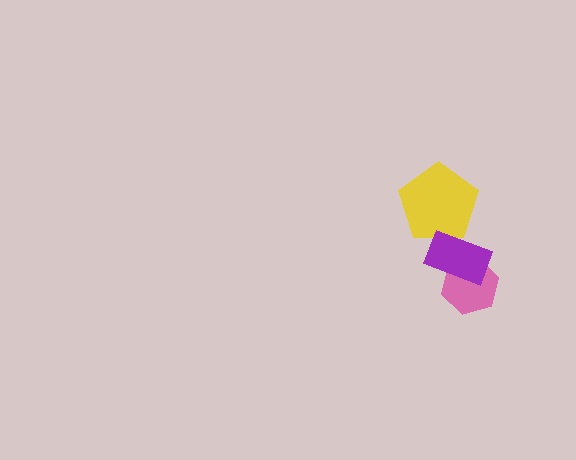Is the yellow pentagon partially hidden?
Yes, it is partially covered by another shape.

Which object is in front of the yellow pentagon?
The purple rectangle is in front of the yellow pentagon.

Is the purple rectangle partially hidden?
No, no other shape covers it.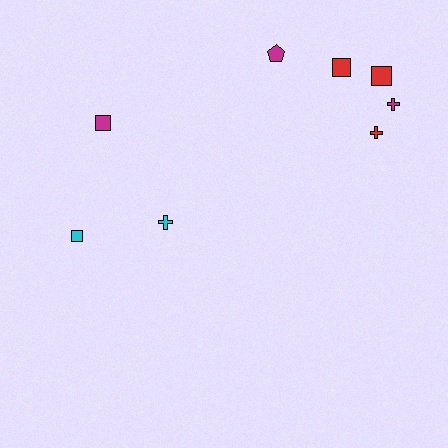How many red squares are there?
There are 2 red squares.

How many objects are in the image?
There are 8 objects.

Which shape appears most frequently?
Square, with 4 objects.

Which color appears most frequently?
Red, with 3 objects.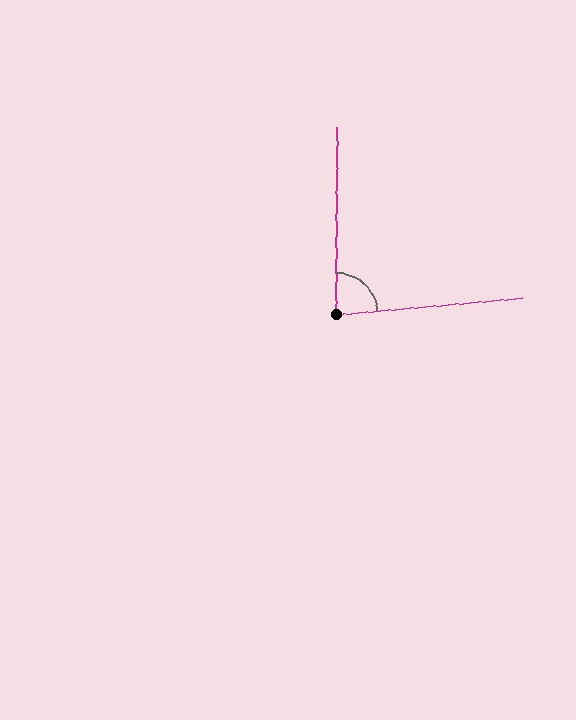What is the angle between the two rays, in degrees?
Approximately 84 degrees.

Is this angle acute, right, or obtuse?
It is acute.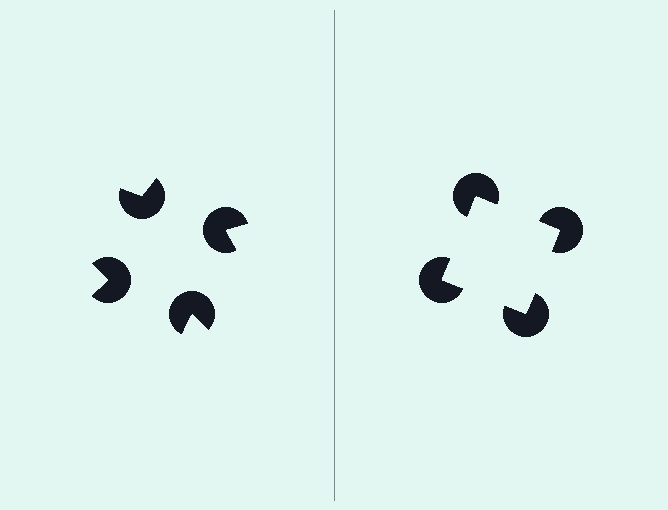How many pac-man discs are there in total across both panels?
8 — 4 on each side.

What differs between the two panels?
The pac-man discs are positioned identically on both sides; only the wedge orientations differ. On the right they align to a square; on the left they are misaligned.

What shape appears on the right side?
An illusory square.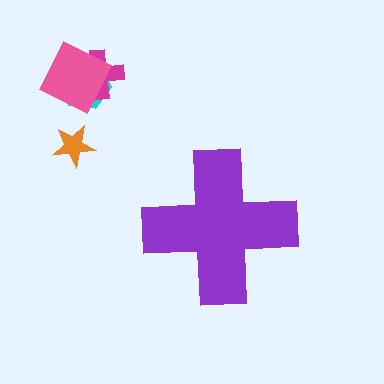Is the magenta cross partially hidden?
No, the magenta cross is fully visible.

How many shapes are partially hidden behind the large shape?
0 shapes are partially hidden.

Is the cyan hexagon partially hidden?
No, the cyan hexagon is fully visible.